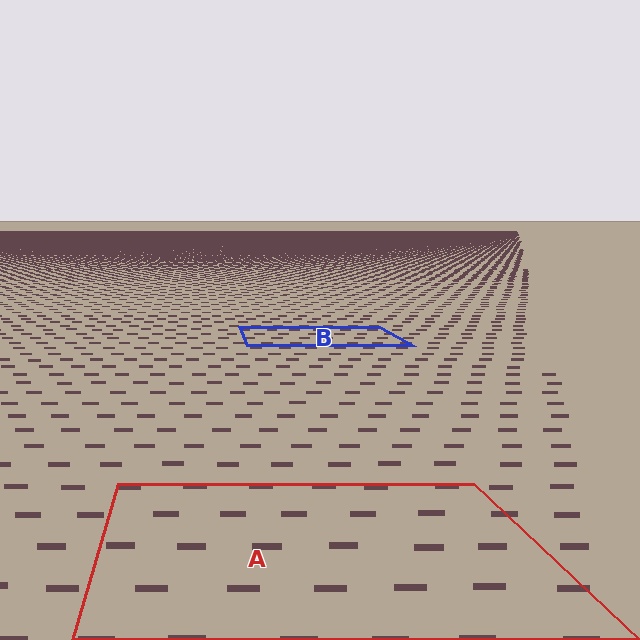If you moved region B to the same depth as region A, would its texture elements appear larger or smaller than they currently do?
They would appear larger. At a closer depth, the same texture elements are projected at a bigger on-screen size.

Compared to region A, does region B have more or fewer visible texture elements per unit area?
Region B has more texture elements per unit area — they are packed more densely because it is farther away.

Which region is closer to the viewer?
Region A is closer. The texture elements there are larger and more spread out.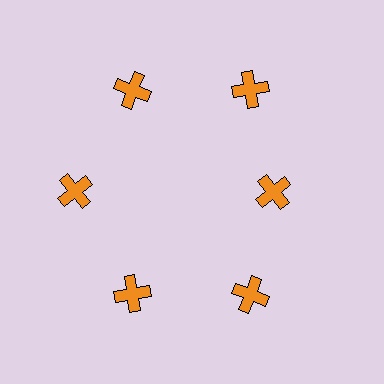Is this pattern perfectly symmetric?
No. The 6 orange crosses are arranged in a ring, but one element near the 3 o'clock position is pulled inward toward the center, breaking the 6-fold rotational symmetry.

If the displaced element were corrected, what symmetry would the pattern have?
It would have 6-fold rotational symmetry — the pattern would map onto itself every 60 degrees.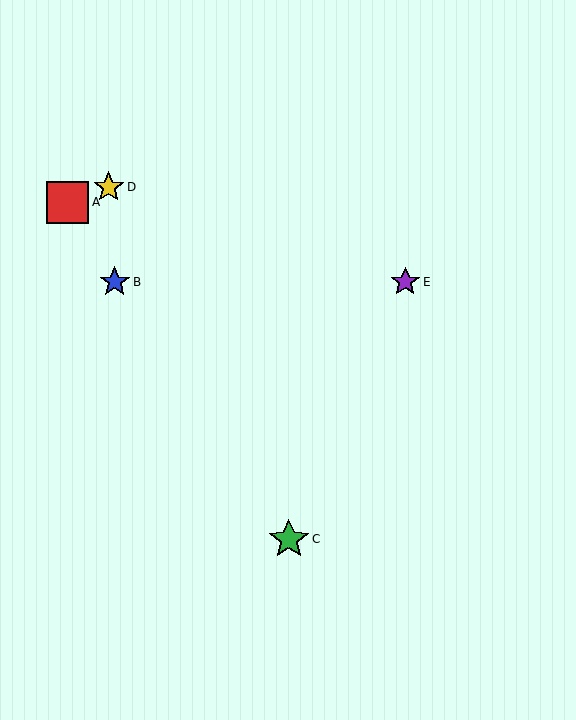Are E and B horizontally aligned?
Yes, both are at y≈282.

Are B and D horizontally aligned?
No, B is at y≈282 and D is at y≈187.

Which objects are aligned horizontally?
Objects B, E are aligned horizontally.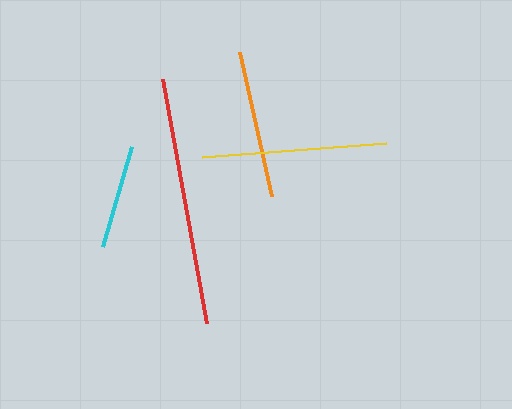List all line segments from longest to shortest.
From longest to shortest: red, yellow, orange, cyan.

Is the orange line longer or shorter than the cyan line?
The orange line is longer than the cyan line.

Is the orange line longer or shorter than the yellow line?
The yellow line is longer than the orange line.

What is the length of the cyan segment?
The cyan segment is approximately 105 pixels long.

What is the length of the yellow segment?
The yellow segment is approximately 184 pixels long.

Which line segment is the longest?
The red line is the longest at approximately 247 pixels.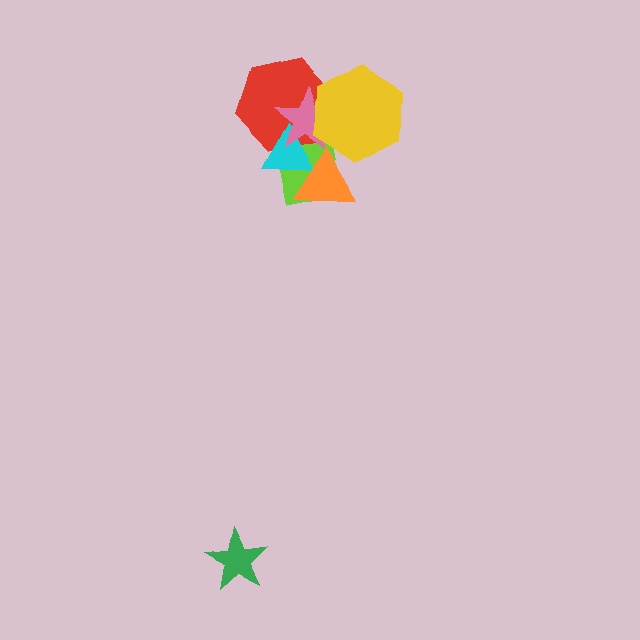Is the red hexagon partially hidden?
Yes, it is partially covered by another shape.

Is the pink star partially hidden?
Yes, it is partially covered by another shape.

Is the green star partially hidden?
No, no other shape covers it.